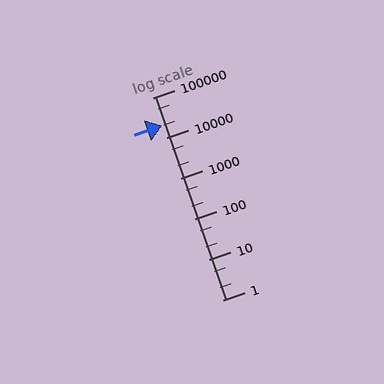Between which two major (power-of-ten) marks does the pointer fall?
The pointer is between 10000 and 100000.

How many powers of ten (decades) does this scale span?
The scale spans 5 decades, from 1 to 100000.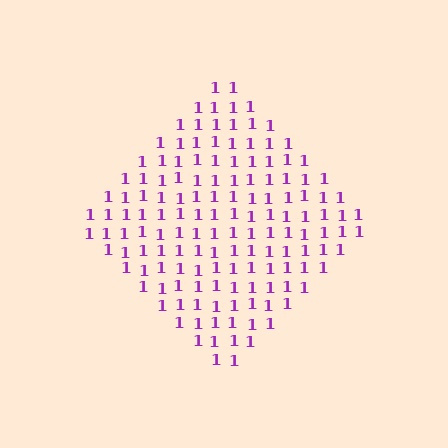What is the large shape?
The large shape is a diamond.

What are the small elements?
The small elements are digit 1's.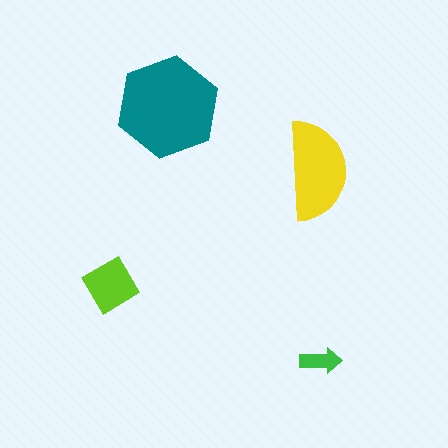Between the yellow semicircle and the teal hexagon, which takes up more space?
The teal hexagon.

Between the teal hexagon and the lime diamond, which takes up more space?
The teal hexagon.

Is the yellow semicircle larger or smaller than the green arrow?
Larger.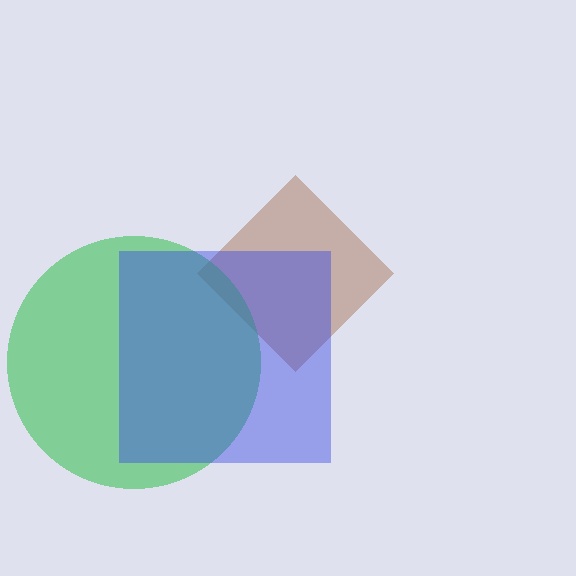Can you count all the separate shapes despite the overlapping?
Yes, there are 3 separate shapes.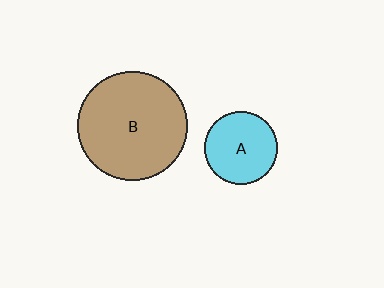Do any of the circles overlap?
No, none of the circles overlap.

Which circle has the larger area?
Circle B (brown).